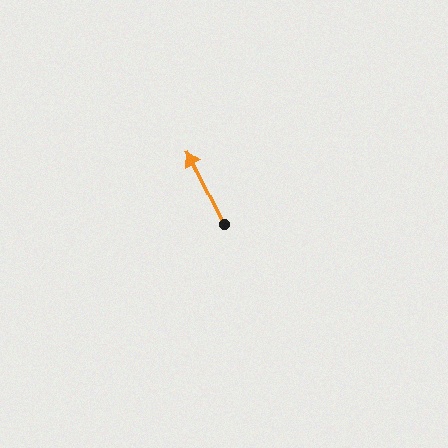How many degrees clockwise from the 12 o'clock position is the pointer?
Approximately 333 degrees.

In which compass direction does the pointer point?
Northwest.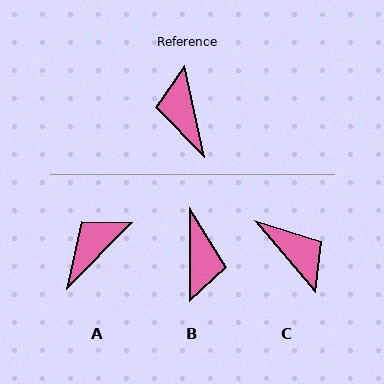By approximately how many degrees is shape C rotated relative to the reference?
Approximately 152 degrees clockwise.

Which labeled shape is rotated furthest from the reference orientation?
B, about 168 degrees away.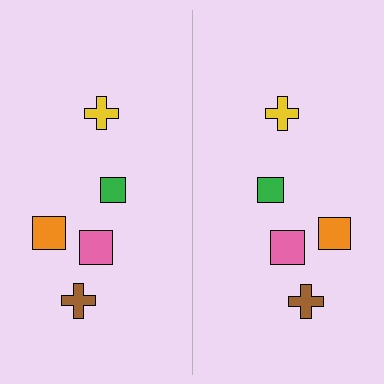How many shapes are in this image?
There are 10 shapes in this image.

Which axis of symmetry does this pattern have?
The pattern has a vertical axis of symmetry running through the center of the image.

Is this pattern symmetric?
Yes, this pattern has bilateral (reflection) symmetry.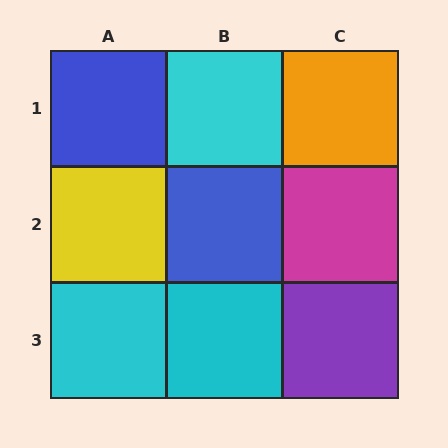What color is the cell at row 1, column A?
Blue.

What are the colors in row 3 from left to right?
Cyan, cyan, purple.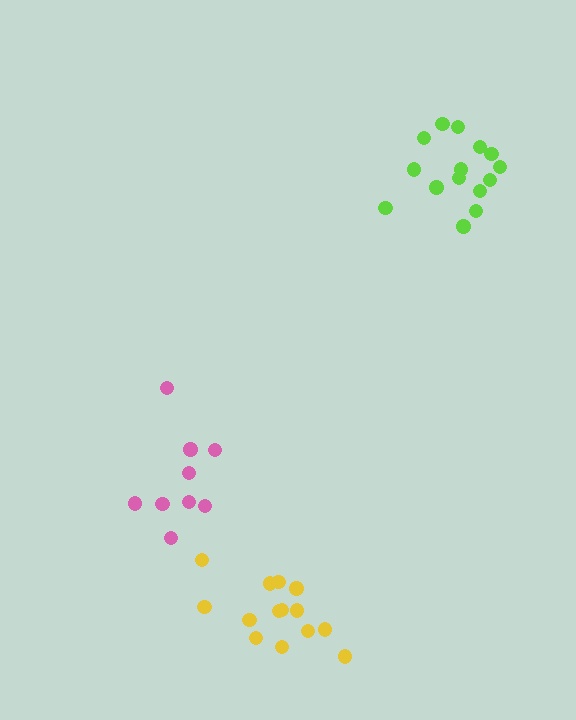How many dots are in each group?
Group 1: 14 dots, Group 2: 15 dots, Group 3: 9 dots (38 total).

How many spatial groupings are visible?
There are 3 spatial groupings.